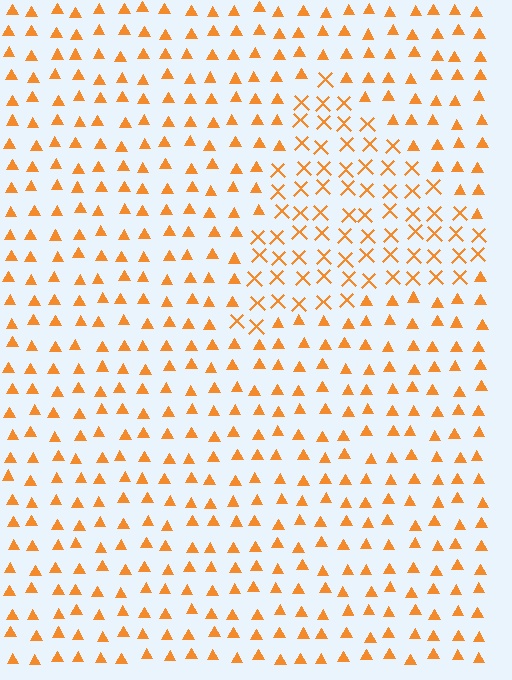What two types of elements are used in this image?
The image uses X marks inside the triangle region and triangles outside it.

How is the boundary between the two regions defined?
The boundary is defined by a change in element shape: X marks inside vs. triangles outside. All elements share the same color and spacing.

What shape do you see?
I see a triangle.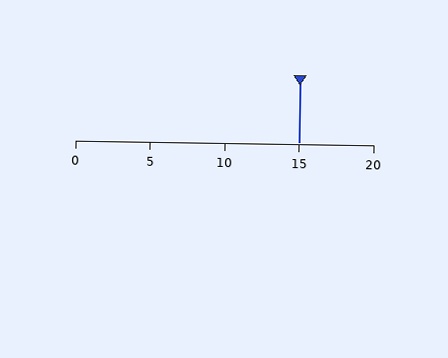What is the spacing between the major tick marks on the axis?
The major ticks are spaced 5 apart.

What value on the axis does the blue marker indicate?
The marker indicates approximately 15.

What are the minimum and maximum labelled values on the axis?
The axis runs from 0 to 20.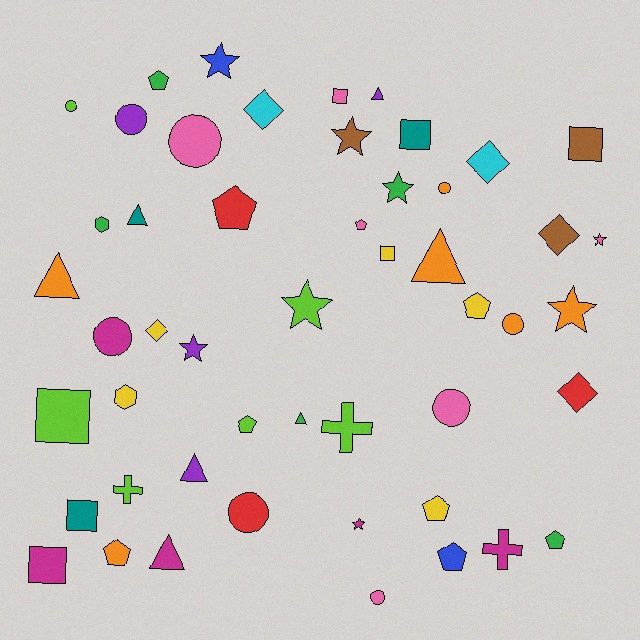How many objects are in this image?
There are 50 objects.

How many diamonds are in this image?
There are 5 diamonds.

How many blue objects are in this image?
There are 2 blue objects.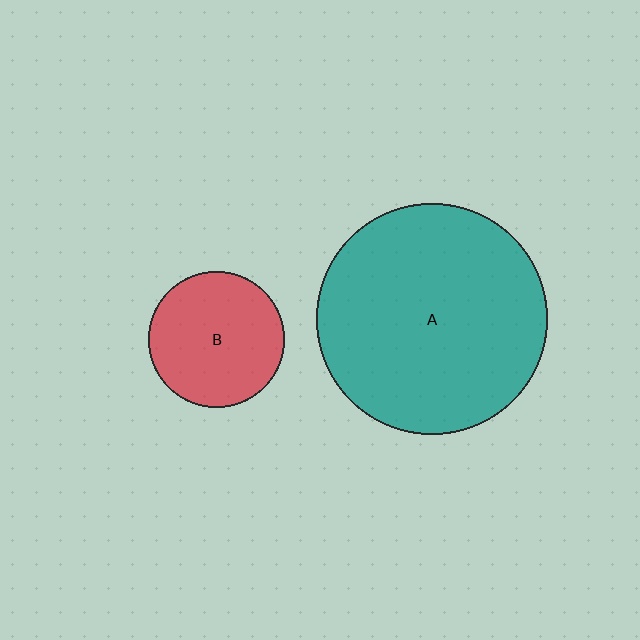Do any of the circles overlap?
No, none of the circles overlap.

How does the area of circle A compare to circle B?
Approximately 2.9 times.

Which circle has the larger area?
Circle A (teal).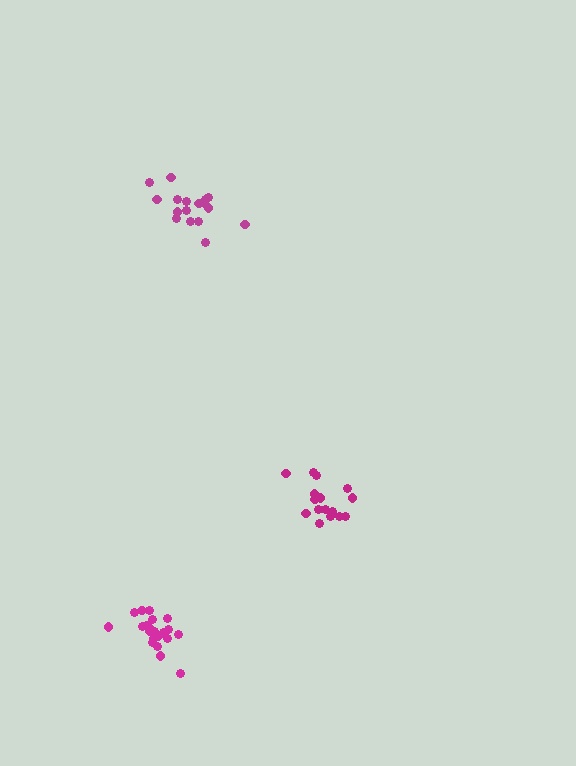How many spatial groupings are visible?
There are 3 spatial groupings.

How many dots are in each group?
Group 1: 16 dots, Group 2: 17 dots, Group 3: 21 dots (54 total).